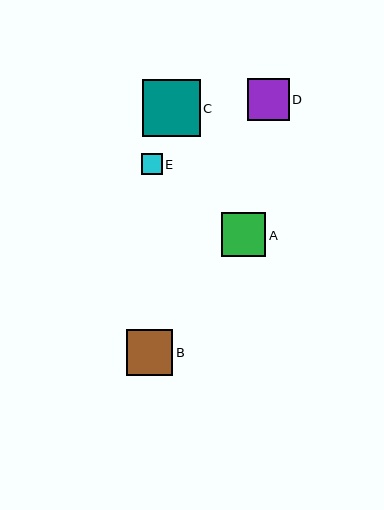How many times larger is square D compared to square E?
Square D is approximately 2.0 times the size of square E.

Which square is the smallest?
Square E is the smallest with a size of approximately 21 pixels.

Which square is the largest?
Square C is the largest with a size of approximately 57 pixels.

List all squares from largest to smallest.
From largest to smallest: C, B, A, D, E.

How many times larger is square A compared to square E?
Square A is approximately 2.1 times the size of square E.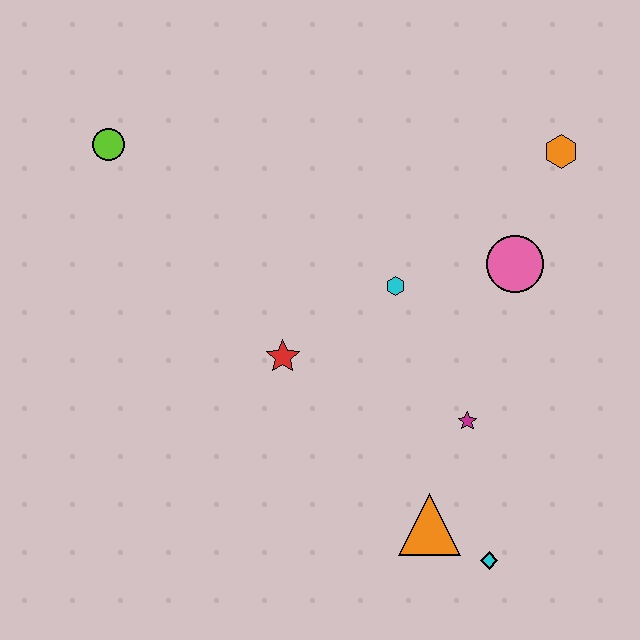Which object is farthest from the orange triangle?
The lime circle is farthest from the orange triangle.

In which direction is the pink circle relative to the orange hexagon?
The pink circle is below the orange hexagon.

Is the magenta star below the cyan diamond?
No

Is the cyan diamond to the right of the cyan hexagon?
Yes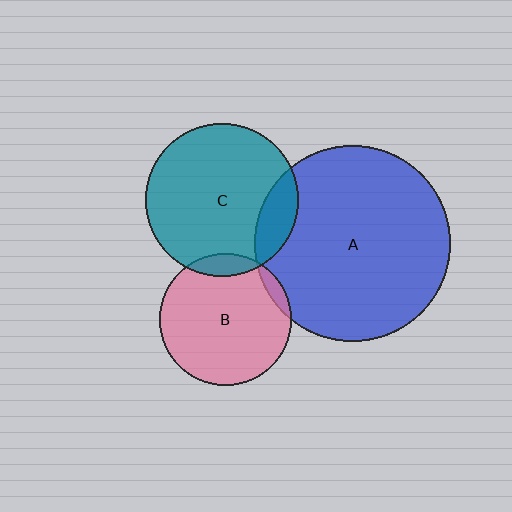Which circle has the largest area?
Circle A (blue).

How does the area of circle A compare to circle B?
Approximately 2.2 times.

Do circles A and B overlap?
Yes.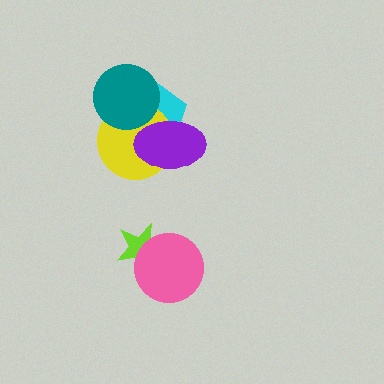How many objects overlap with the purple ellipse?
2 objects overlap with the purple ellipse.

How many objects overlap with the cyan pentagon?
3 objects overlap with the cyan pentagon.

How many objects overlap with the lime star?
1 object overlaps with the lime star.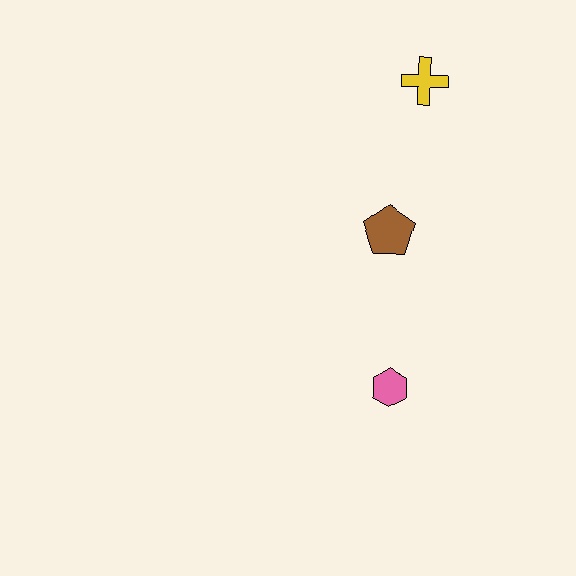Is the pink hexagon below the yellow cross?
Yes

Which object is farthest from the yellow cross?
The pink hexagon is farthest from the yellow cross.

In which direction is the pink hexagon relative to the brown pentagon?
The pink hexagon is below the brown pentagon.